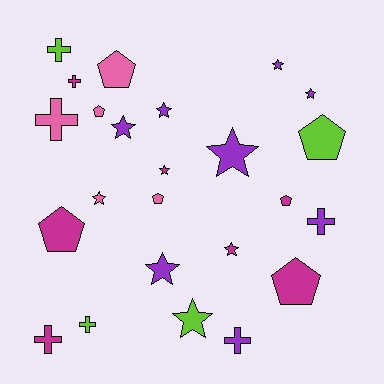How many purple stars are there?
There are 6 purple stars.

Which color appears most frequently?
Purple, with 8 objects.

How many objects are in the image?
There are 24 objects.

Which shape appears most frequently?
Star, with 10 objects.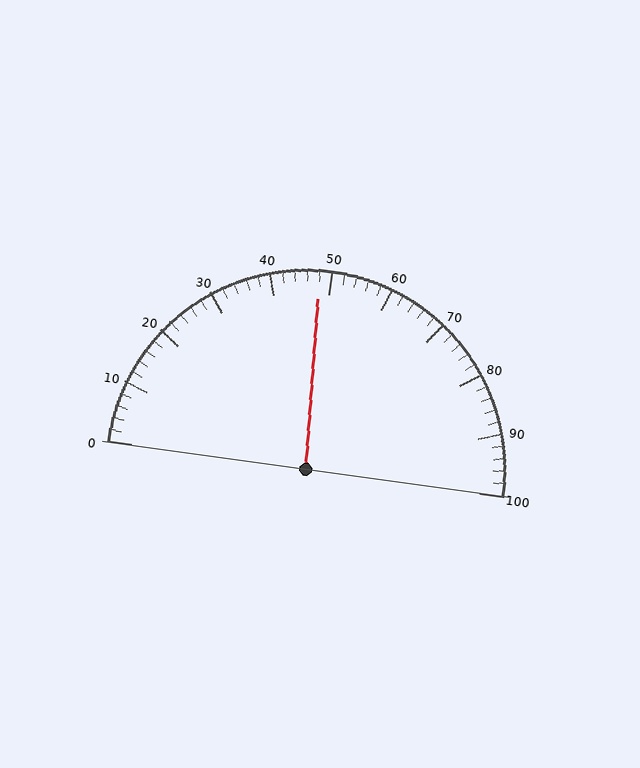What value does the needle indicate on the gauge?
The needle indicates approximately 48.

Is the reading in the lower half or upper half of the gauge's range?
The reading is in the lower half of the range (0 to 100).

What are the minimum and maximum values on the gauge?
The gauge ranges from 0 to 100.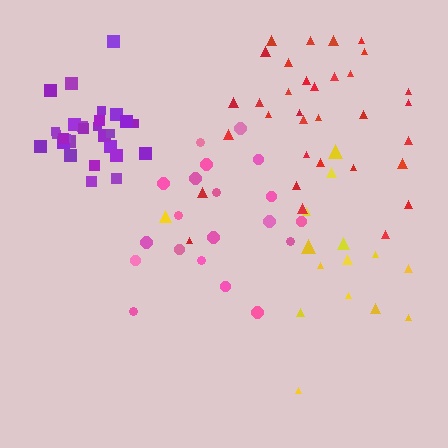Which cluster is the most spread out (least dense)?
Yellow.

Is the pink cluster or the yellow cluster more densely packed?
Pink.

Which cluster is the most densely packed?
Purple.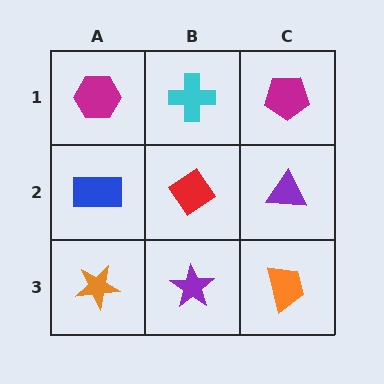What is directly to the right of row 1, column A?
A cyan cross.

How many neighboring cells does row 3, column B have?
3.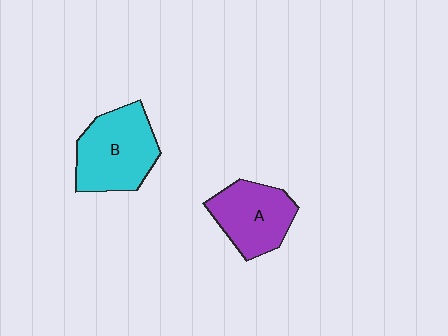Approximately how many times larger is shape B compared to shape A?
Approximately 1.2 times.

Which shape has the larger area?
Shape B (cyan).